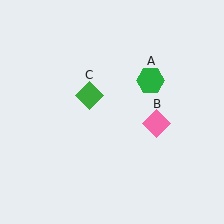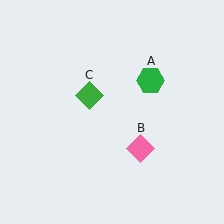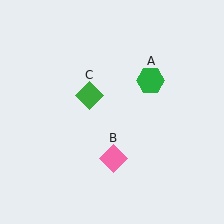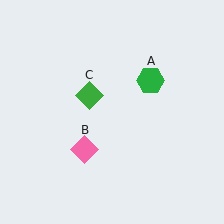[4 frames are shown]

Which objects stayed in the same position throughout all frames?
Green hexagon (object A) and green diamond (object C) remained stationary.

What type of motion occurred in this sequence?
The pink diamond (object B) rotated clockwise around the center of the scene.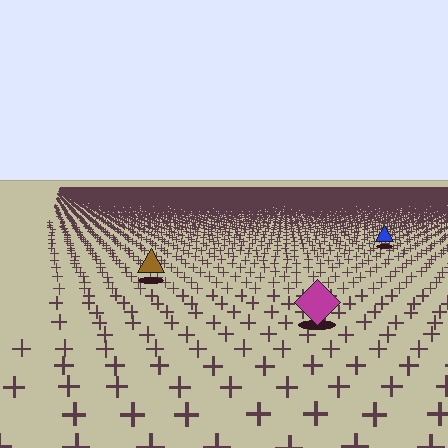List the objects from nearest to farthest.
From nearest to farthest: the magenta diamond, the brown triangle, the blue triangle.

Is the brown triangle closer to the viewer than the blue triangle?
Yes. The brown triangle is closer — you can tell from the texture gradient: the ground texture is coarser near it.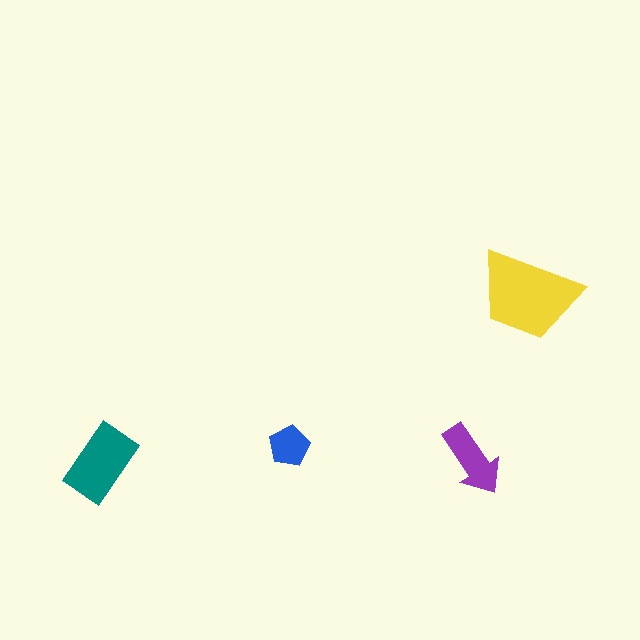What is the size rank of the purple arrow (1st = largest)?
3rd.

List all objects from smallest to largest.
The blue pentagon, the purple arrow, the teal rectangle, the yellow trapezoid.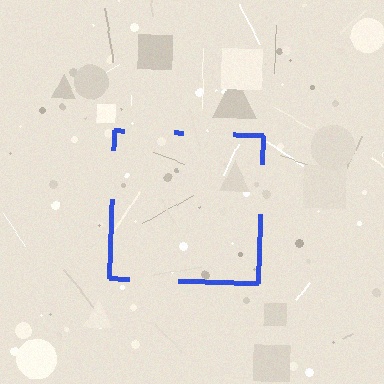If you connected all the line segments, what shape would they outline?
They would outline a square.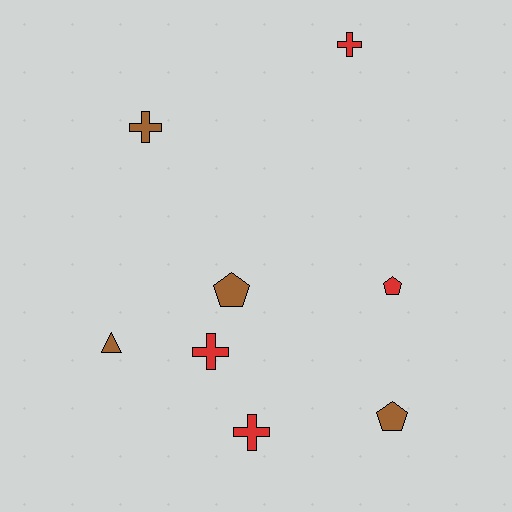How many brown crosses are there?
There is 1 brown cross.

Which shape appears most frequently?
Cross, with 4 objects.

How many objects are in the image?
There are 8 objects.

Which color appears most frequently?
Red, with 4 objects.